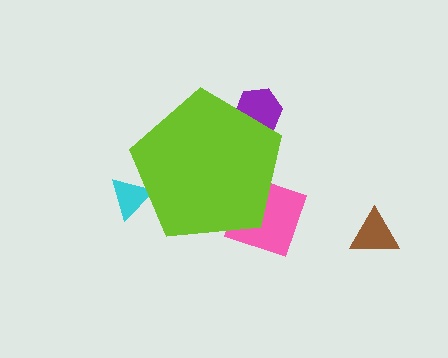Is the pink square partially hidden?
Yes, the pink square is partially hidden behind the lime pentagon.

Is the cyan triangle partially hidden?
Yes, the cyan triangle is partially hidden behind the lime pentagon.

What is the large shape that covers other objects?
A lime pentagon.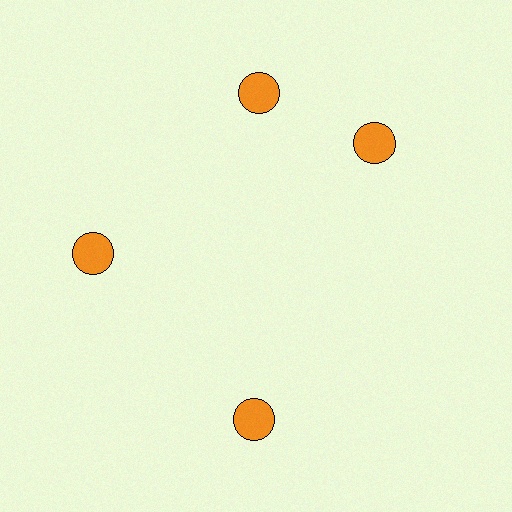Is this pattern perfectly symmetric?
No. The 4 orange circles are arranged in a ring, but one element near the 3 o'clock position is rotated out of alignment along the ring, breaking the 4-fold rotational symmetry.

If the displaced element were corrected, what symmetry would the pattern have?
It would have 4-fold rotational symmetry — the pattern would map onto itself every 90 degrees.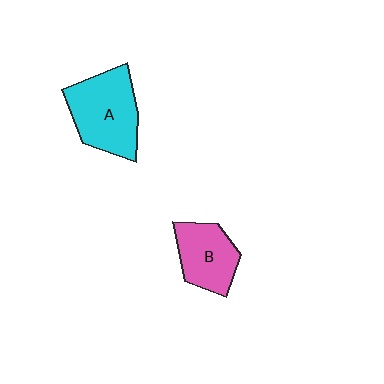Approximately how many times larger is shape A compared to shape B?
Approximately 1.4 times.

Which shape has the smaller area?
Shape B (pink).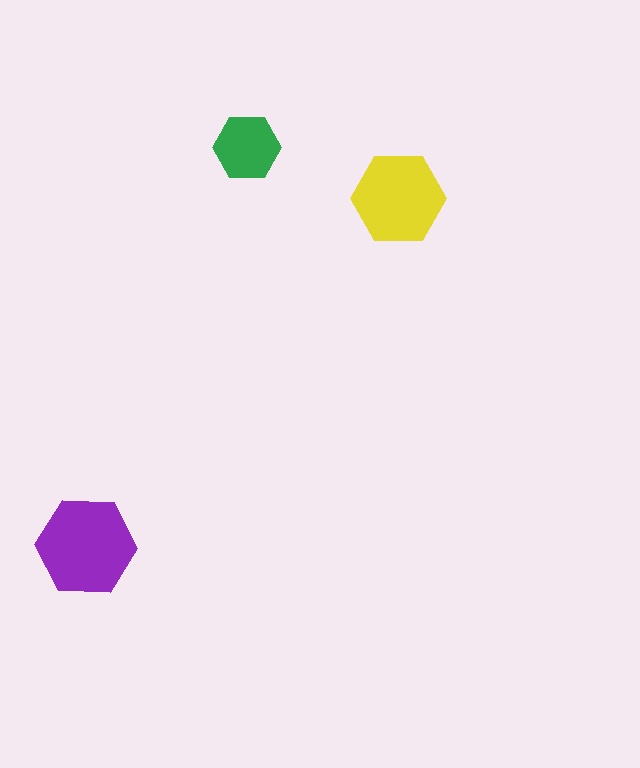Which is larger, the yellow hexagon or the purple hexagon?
The purple one.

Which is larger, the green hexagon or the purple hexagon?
The purple one.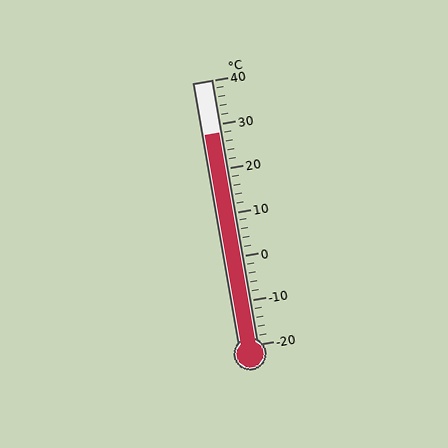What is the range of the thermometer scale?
The thermometer scale ranges from -20°C to 40°C.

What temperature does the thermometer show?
The thermometer shows approximately 28°C.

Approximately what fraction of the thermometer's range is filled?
The thermometer is filled to approximately 80% of its range.